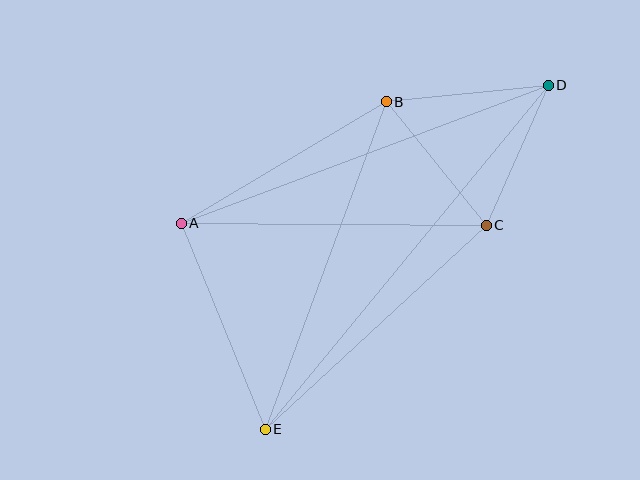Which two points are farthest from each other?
Points D and E are farthest from each other.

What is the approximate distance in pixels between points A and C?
The distance between A and C is approximately 305 pixels.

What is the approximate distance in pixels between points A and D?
The distance between A and D is approximately 392 pixels.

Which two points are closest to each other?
Points C and D are closest to each other.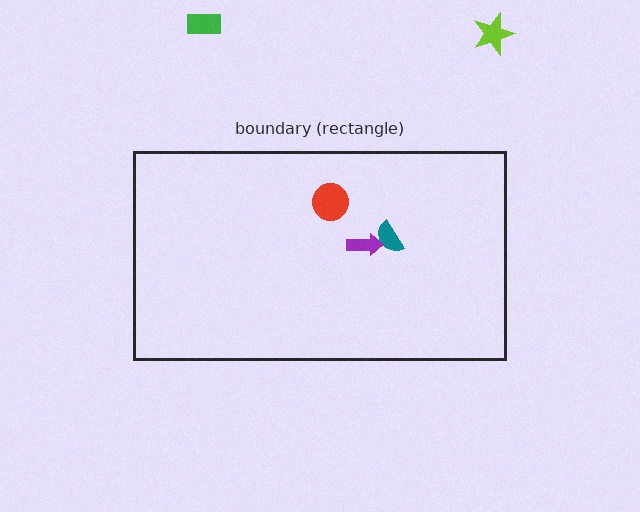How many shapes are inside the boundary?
3 inside, 2 outside.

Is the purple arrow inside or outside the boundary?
Inside.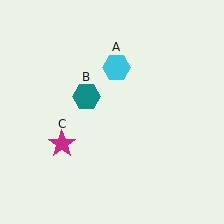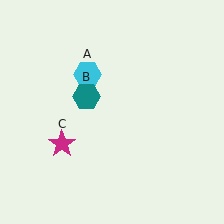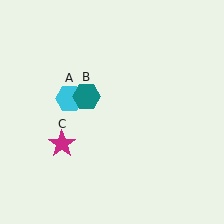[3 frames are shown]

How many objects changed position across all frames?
1 object changed position: cyan hexagon (object A).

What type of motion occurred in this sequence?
The cyan hexagon (object A) rotated counterclockwise around the center of the scene.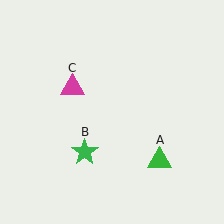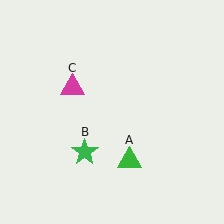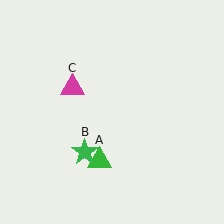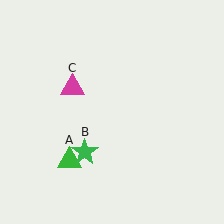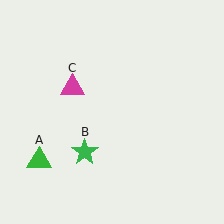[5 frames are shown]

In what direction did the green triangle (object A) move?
The green triangle (object A) moved left.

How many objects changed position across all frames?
1 object changed position: green triangle (object A).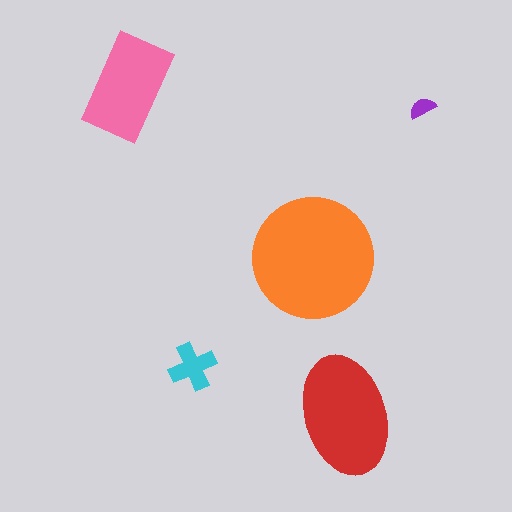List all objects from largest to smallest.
The orange circle, the red ellipse, the pink rectangle, the cyan cross, the purple semicircle.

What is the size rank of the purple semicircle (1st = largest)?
5th.